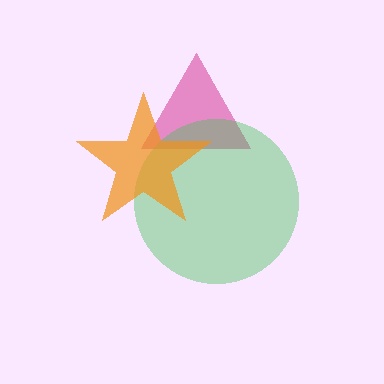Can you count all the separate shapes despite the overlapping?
Yes, there are 3 separate shapes.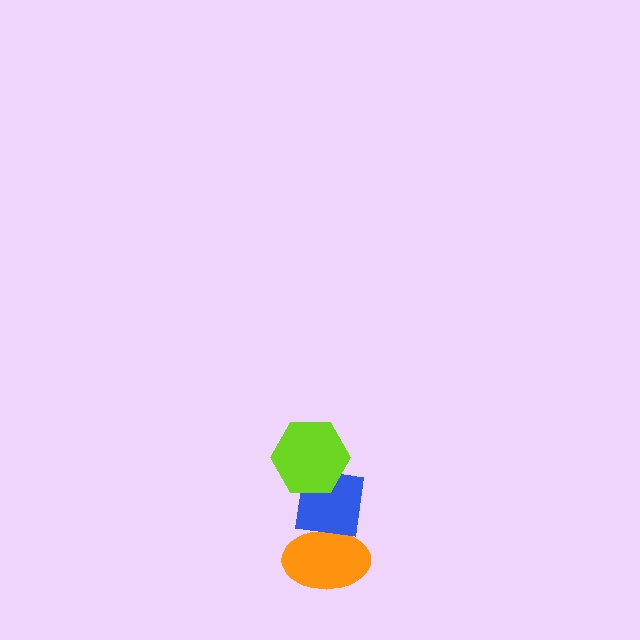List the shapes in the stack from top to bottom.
From top to bottom: the lime hexagon, the blue square, the orange ellipse.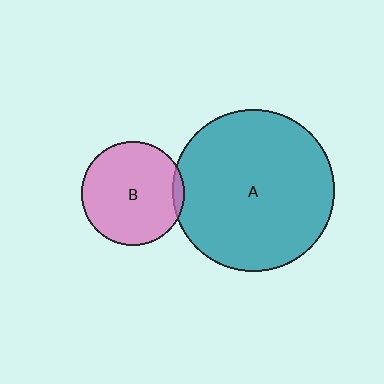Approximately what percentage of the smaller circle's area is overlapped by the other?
Approximately 5%.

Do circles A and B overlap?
Yes.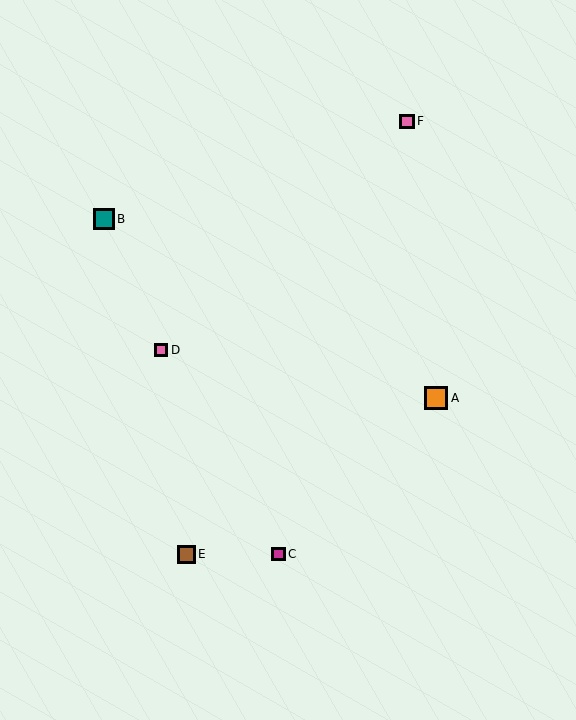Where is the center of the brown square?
The center of the brown square is at (187, 554).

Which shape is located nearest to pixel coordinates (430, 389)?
The orange square (labeled A) at (436, 398) is nearest to that location.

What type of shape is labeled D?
Shape D is a pink square.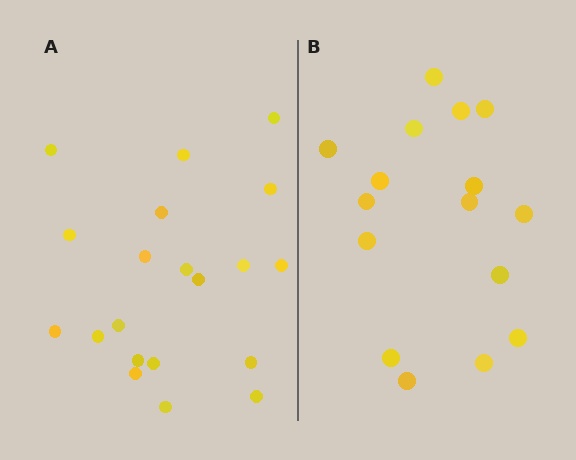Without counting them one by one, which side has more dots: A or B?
Region A (the left region) has more dots.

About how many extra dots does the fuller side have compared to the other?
Region A has about 4 more dots than region B.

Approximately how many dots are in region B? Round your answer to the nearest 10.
About 20 dots. (The exact count is 16, which rounds to 20.)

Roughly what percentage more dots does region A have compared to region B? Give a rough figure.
About 25% more.